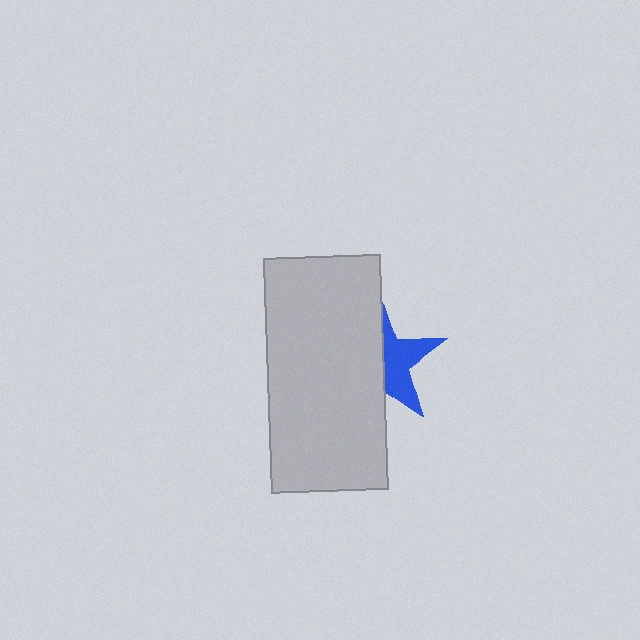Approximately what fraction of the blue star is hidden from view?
Roughly 57% of the blue star is hidden behind the light gray rectangle.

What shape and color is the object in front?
The object in front is a light gray rectangle.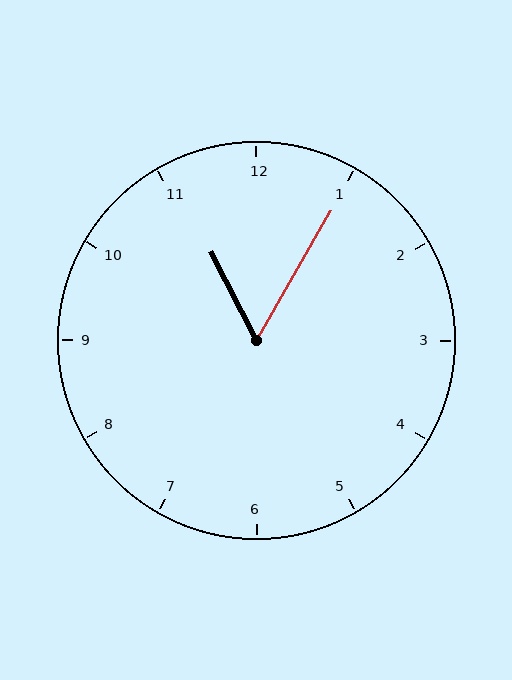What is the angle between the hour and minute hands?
Approximately 58 degrees.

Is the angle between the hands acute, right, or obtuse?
It is acute.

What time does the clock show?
11:05.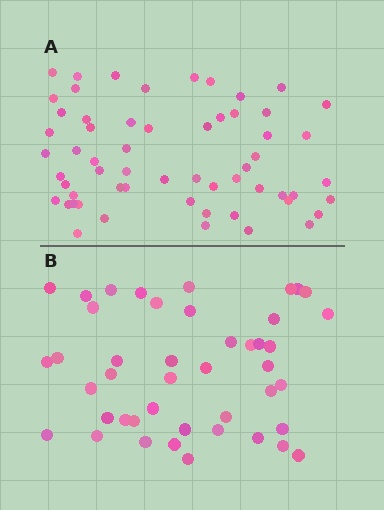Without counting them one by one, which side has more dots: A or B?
Region A (the top region) has more dots.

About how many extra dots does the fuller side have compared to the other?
Region A has approximately 15 more dots than region B.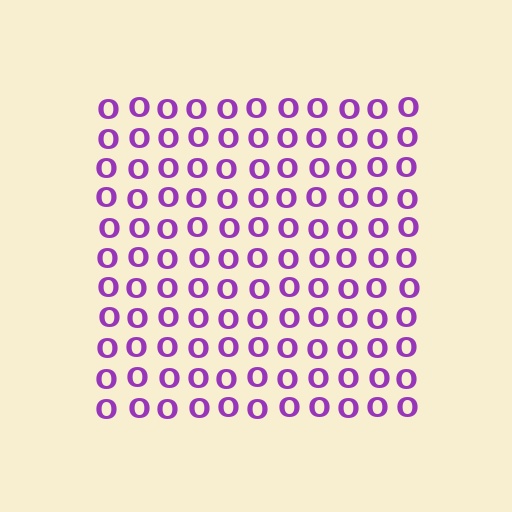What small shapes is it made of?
It is made of small letter O's.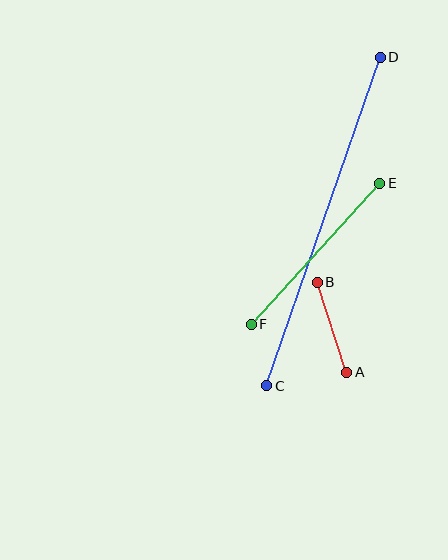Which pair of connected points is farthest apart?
Points C and D are farthest apart.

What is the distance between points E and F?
The distance is approximately 191 pixels.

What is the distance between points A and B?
The distance is approximately 94 pixels.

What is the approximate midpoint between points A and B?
The midpoint is at approximately (332, 327) pixels.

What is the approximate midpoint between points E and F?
The midpoint is at approximately (316, 254) pixels.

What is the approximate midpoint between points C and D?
The midpoint is at approximately (323, 221) pixels.